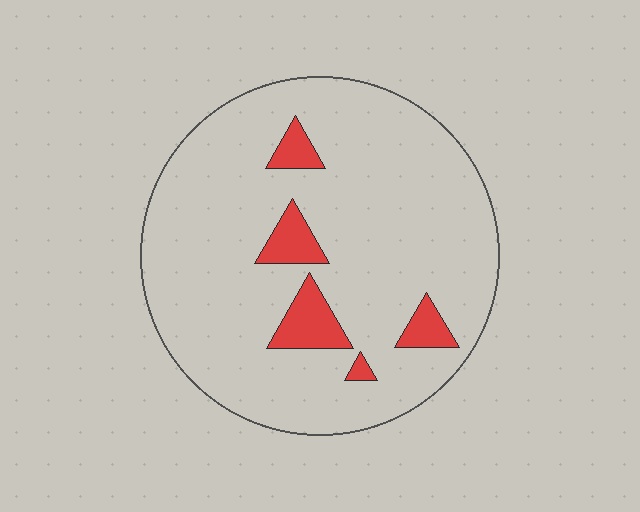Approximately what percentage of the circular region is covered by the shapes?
Approximately 10%.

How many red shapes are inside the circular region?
5.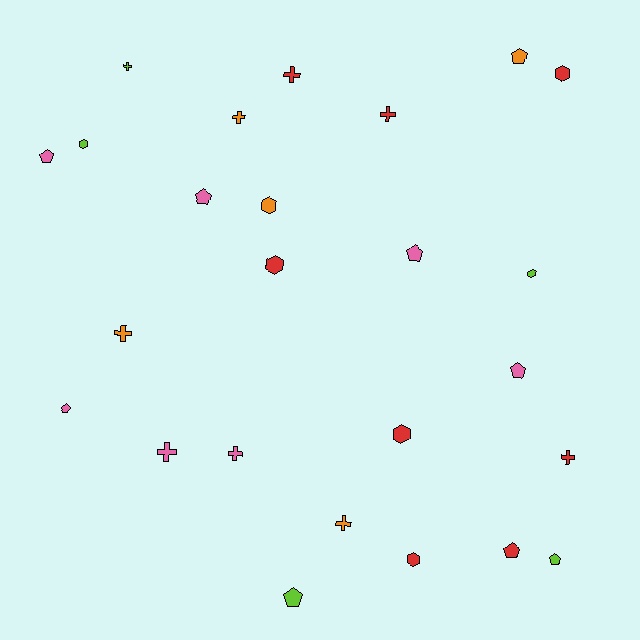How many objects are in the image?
There are 25 objects.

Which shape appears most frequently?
Pentagon, with 9 objects.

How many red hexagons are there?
There are 4 red hexagons.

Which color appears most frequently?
Red, with 8 objects.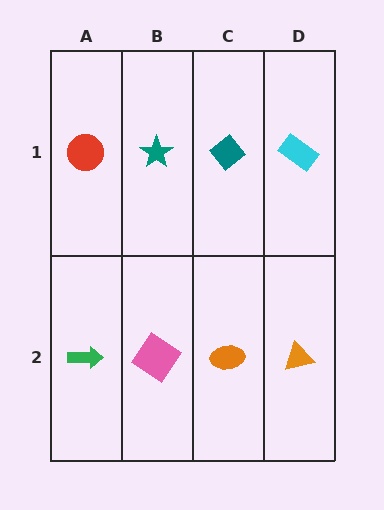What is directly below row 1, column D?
An orange triangle.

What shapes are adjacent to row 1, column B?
A pink diamond (row 2, column B), a red circle (row 1, column A), a teal diamond (row 1, column C).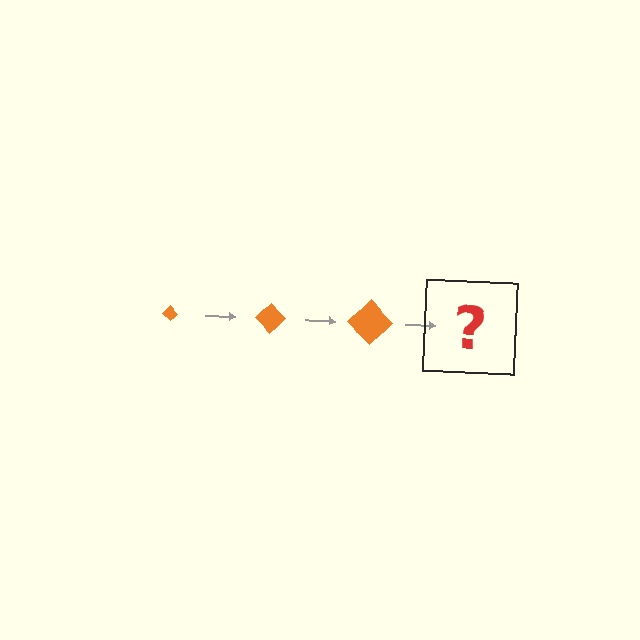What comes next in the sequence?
The next element should be an orange diamond, larger than the previous one.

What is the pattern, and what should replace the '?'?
The pattern is that the diamond gets progressively larger each step. The '?' should be an orange diamond, larger than the previous one.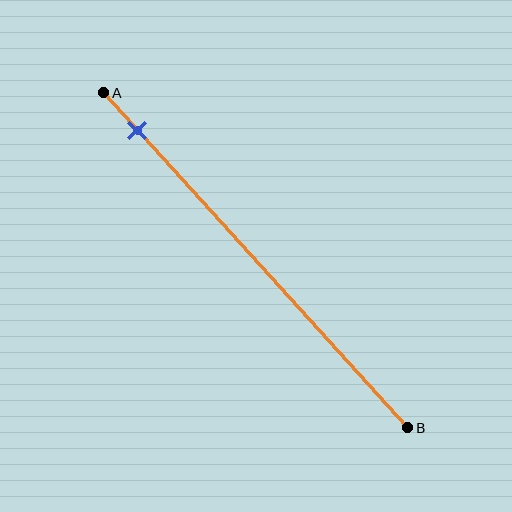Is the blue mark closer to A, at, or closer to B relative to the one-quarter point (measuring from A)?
The blue mark is closer to point A than the one-quarter point of segment AB.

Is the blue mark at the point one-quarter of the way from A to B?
No, the mark is at about 10% from A, not at the 25% one-quarter point.